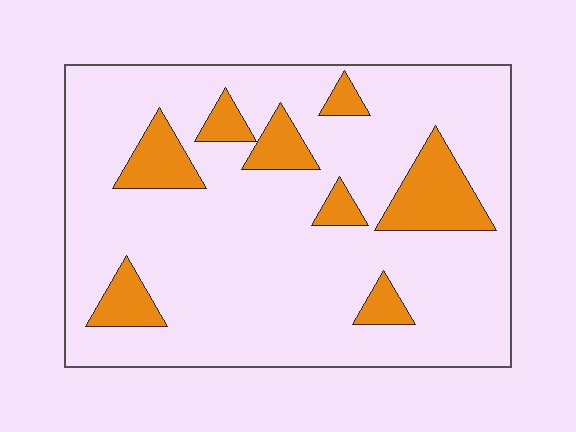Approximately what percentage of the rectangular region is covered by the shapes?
Approximately 15%.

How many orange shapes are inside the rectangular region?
8.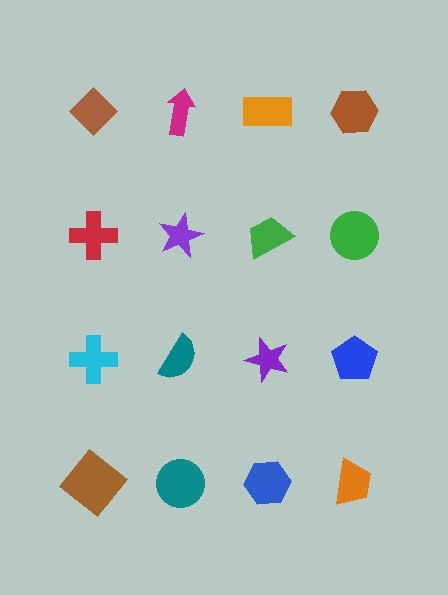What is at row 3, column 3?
A purple star.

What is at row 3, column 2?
A teal semicircle.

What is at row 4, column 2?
A teal circle.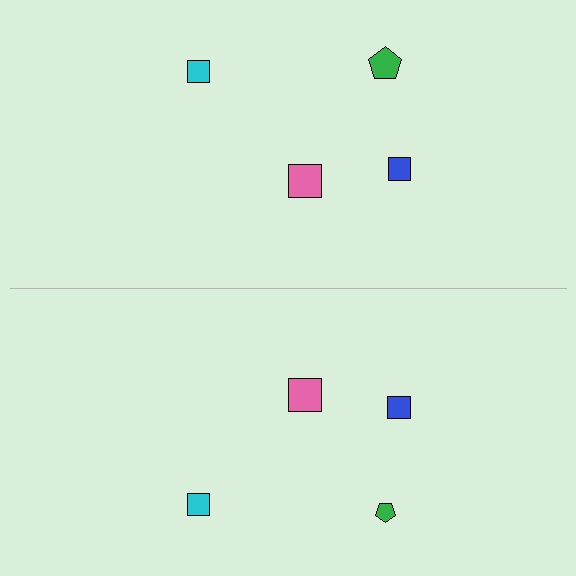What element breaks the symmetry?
The green pentagon on the bottom side has a different size than its mirror counterpart.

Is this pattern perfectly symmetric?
No, the pattern is not perfectly symmetric. The green pentagon on the bottom side has a different size than its mirror counterpart.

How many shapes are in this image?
There are 8 shapes in this image.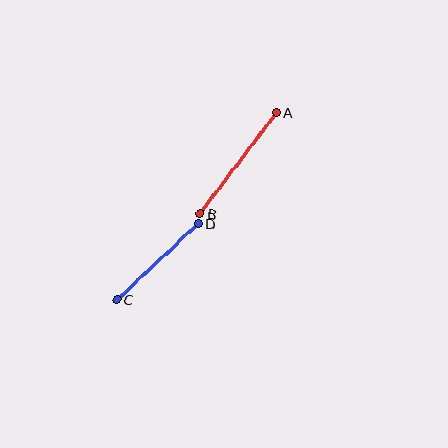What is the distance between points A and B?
The distance is approximately 127 pixels.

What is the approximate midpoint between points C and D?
The midpoint is at approximately (157, 262) pixels.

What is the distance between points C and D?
The distance is approximately 111 pixels.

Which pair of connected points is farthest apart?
Points A and B are farthest apart.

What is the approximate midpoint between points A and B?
The midpoint is at approximately (238, 163) pixels.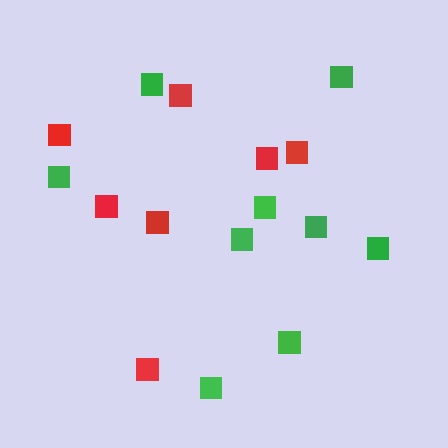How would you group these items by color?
There are 2 groups: one group of red squares (7) and one group of green squares (9).